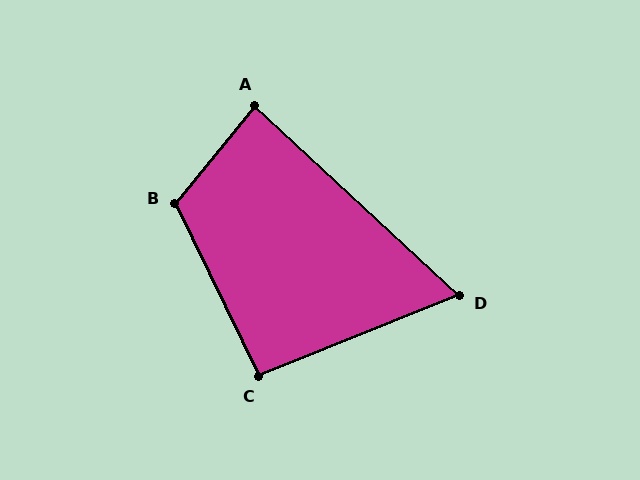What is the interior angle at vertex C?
Approximately 94 degrees (approximately right).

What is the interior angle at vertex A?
Approximately 86 degrees (approximately right).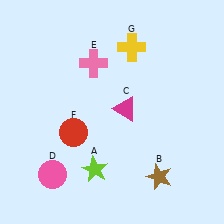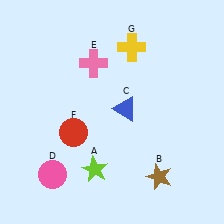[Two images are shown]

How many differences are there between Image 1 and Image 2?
There is 1 difference between the two images.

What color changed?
The triangle (C) changed from magenta in Image 1 to blue in Image 2.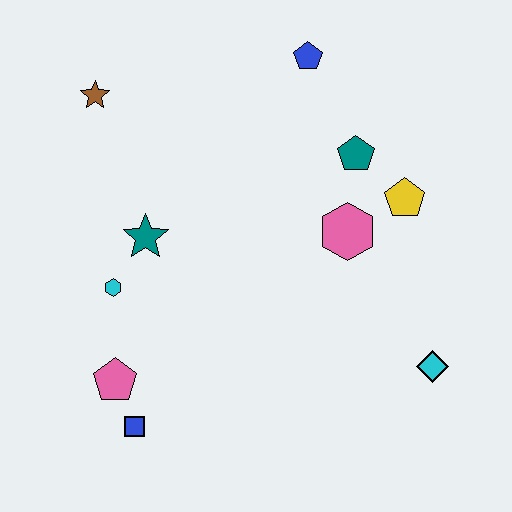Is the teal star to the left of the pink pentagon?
No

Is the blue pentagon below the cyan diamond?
No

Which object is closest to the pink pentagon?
The blue square is closest to the pink pentagon.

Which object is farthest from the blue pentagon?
The blue square is farthest from the blue pentagon.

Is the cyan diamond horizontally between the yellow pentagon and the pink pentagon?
No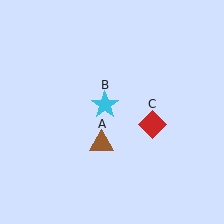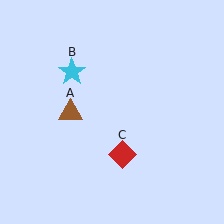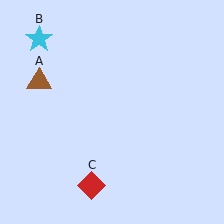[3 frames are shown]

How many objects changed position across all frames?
3 objects changed position: brown triangle (object A), cyan star (object B), red diamond (object C).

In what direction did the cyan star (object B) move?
The cyan star (object B) moved up and to the left.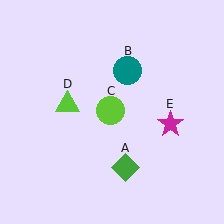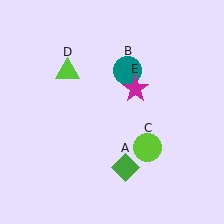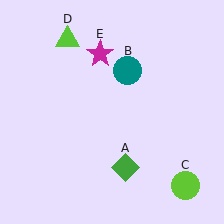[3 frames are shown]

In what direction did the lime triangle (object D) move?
The lime triangle (object D) moved up.